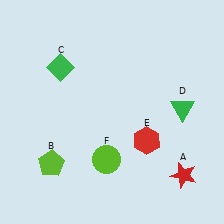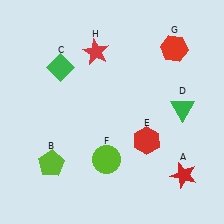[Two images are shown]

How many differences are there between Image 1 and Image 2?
There are 2 differences between the two images.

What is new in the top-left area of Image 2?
A red star (H) was added in the top-left area of Image 2.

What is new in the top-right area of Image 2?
A red hexagon (G) was added in the top-right area of Image 2.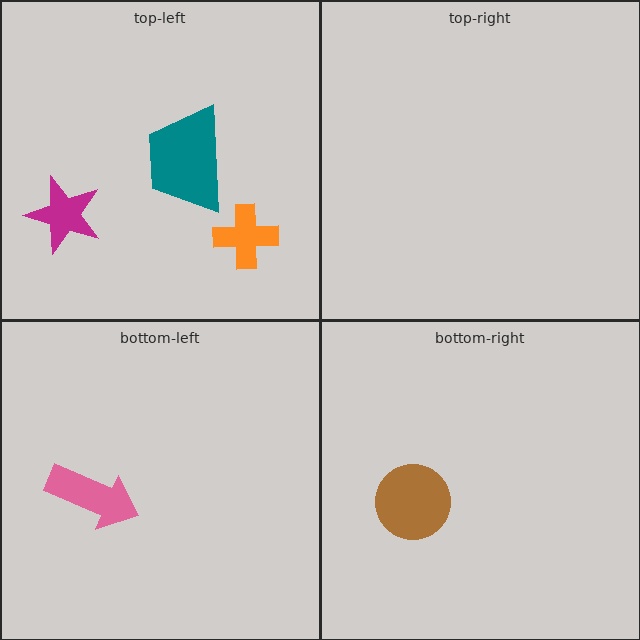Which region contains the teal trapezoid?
The top-left region.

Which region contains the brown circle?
The bottom-right region.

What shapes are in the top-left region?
The orange cross, the teal trapezoid, the magenta star.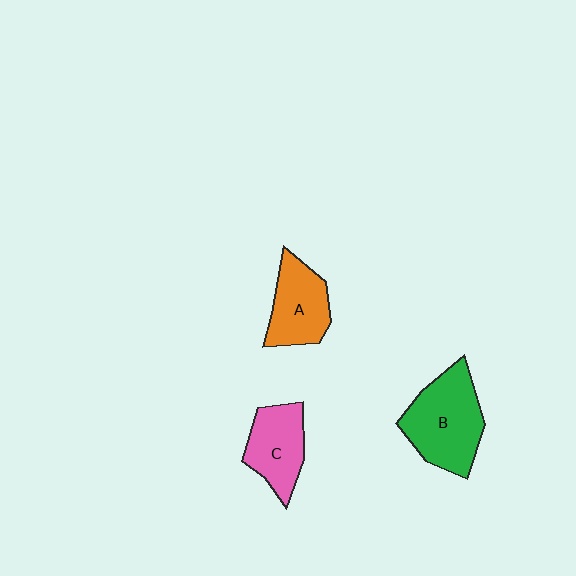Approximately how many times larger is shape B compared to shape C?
Approximately 1.5 times.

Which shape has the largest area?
Shape B (green).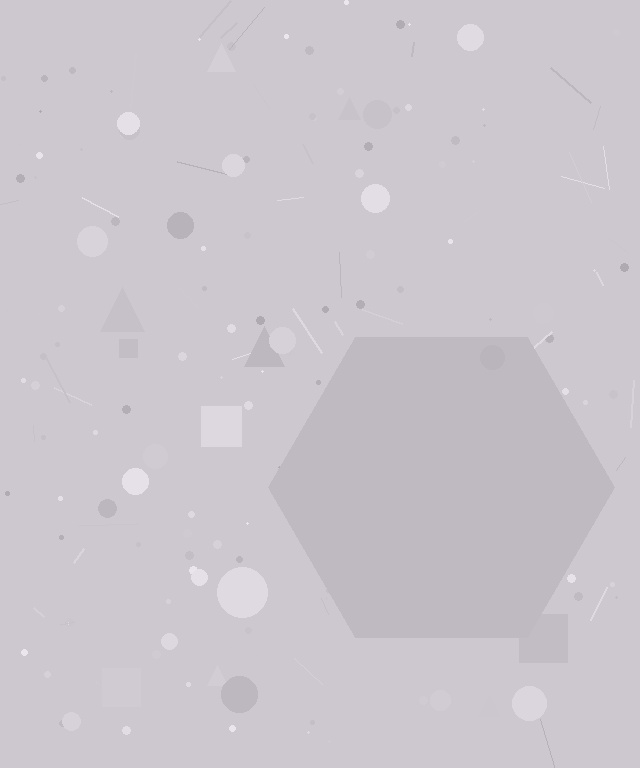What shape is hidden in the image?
A hexagon is hidden in the image.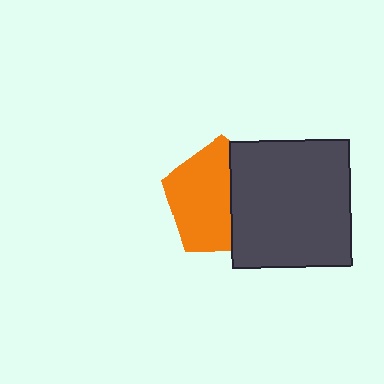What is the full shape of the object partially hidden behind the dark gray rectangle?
The partially hidden object is an orange pentagon.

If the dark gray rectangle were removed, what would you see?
You would see the complete orange pentagon.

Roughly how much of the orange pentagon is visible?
About half of it is visible (roughly 59%).